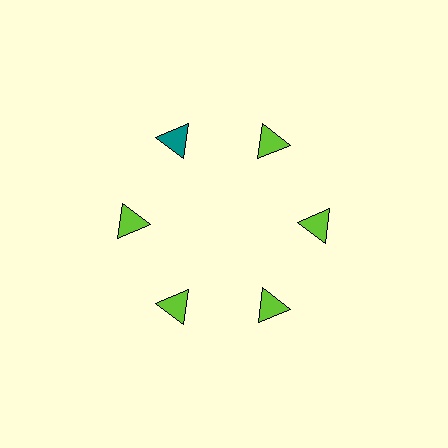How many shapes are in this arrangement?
There are 6 shapes arranged in a ring pattern.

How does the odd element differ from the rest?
It has a different color: teal instead of lime.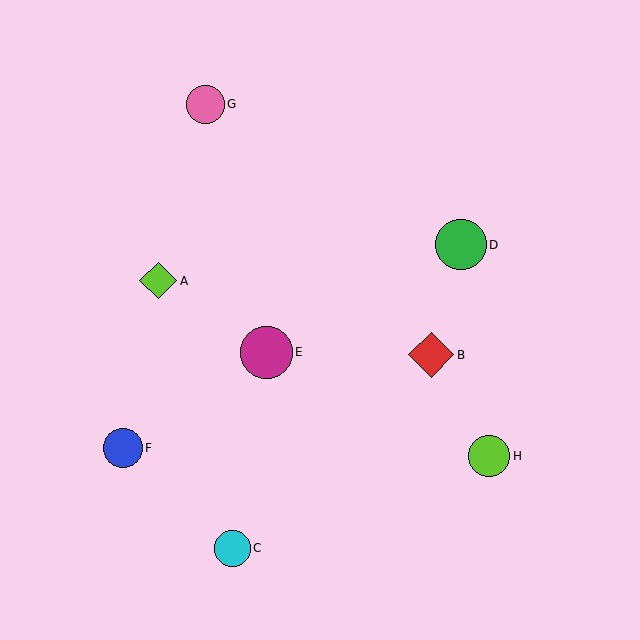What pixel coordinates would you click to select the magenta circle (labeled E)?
Click at (266, 352) to select the magenta circle E.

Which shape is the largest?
The magenta circle (labeled E) is the largest.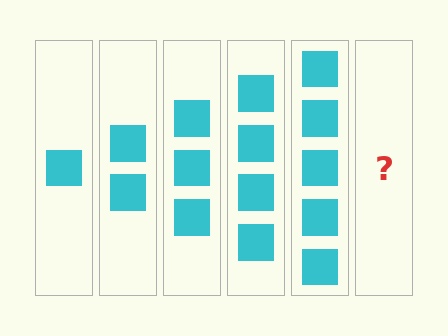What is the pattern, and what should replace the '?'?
The pattern is that each step adds one more square. The '?' should be 6 squares.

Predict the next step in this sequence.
The next step is 6 squares.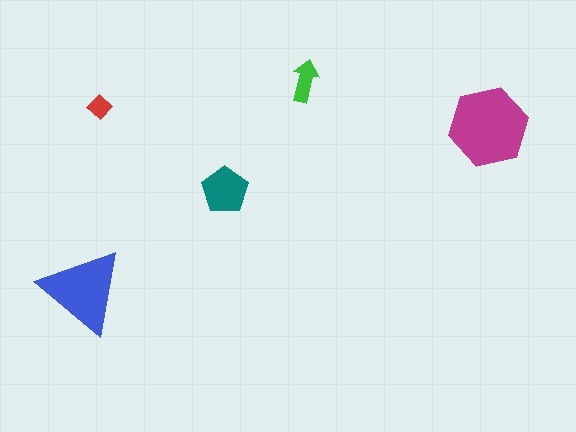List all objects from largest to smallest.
The magenta hexagon, the blue triangle, the teal pentagon, the green arrow, the red diamond.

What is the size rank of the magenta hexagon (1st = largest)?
1st.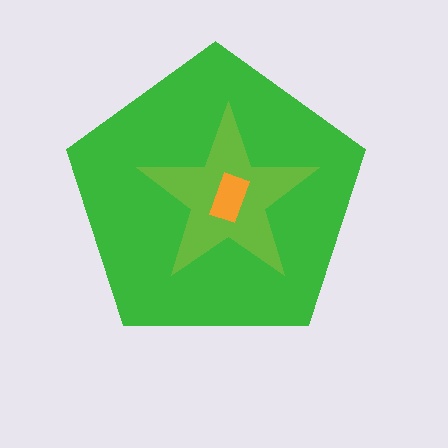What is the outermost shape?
The green pentagon.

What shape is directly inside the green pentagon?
The lime star.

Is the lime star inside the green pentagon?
Yes.